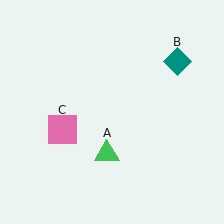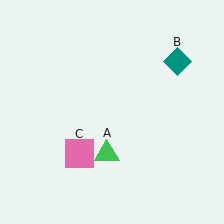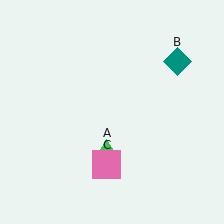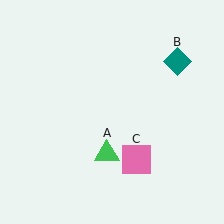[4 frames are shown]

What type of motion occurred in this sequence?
The pink square (object C) rotated counterclockwise around the center of the scene.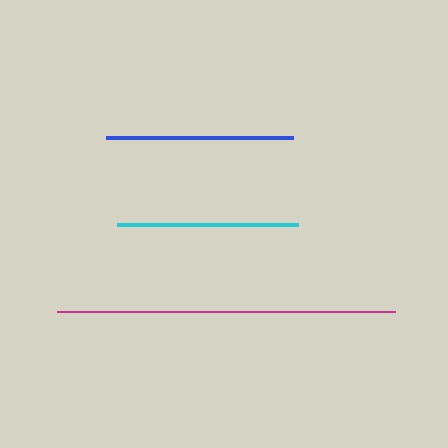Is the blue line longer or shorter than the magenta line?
The magenta line is longer than the blue line.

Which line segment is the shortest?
The cyan line is the shortest at approximately 181 pixels.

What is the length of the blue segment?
The blue segment is approximately 187 pixels long.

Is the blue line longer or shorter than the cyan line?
The blue line is longer than the cyan line.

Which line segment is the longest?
The magenta line is the longest at approximately 338 pixels.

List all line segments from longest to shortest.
From longest to shortest: magenta, blue, cyan.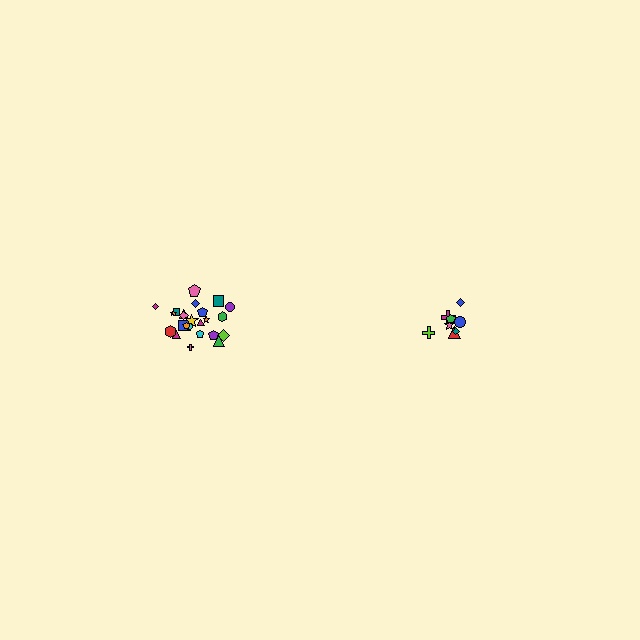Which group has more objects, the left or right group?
The left group.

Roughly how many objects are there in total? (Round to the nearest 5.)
Roughly 35 objects in total.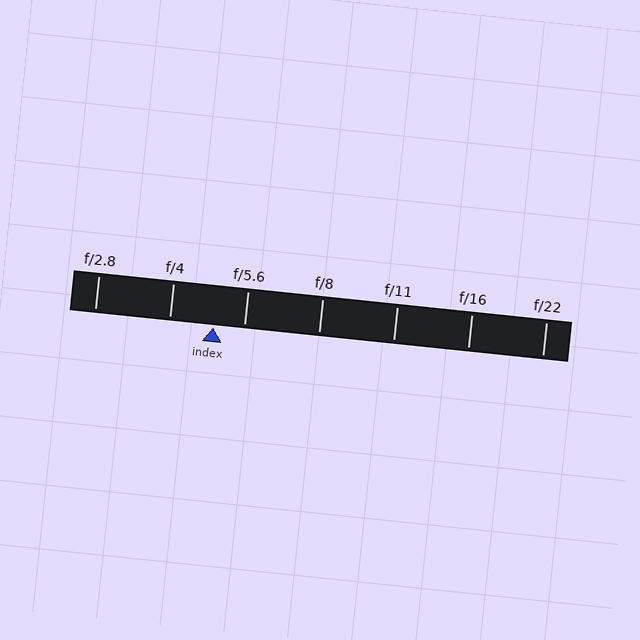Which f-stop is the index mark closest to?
The index mark is closest to f/5.6.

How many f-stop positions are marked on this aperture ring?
There are 7 f-stop positions marked.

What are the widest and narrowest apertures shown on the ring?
The widest aperture shown is f/2.8 and the narrowest is f/22.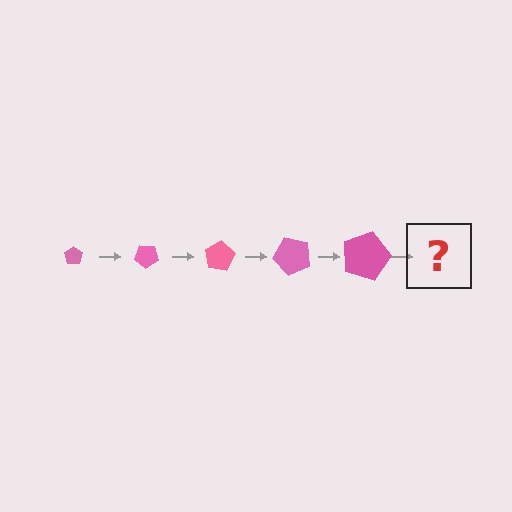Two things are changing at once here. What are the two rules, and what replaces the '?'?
The two rules are that the pentagon grows larger each step and it rotates 40 degrees each step. The '?' should be a pentagon, larger than the previous one and rotated 200 degrees from the start.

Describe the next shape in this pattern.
It should be a pentagon, larger than the previous one and rotated 200 degrees from the start.